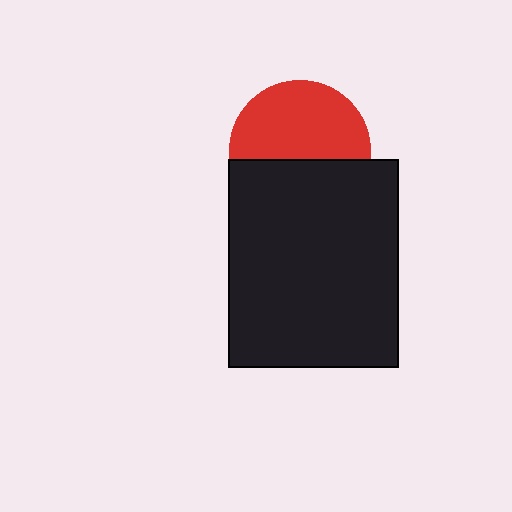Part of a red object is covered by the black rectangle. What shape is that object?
It is a circle.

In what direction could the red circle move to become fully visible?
The red circle could move up. That would shift it out from behind the black rectangle entirely.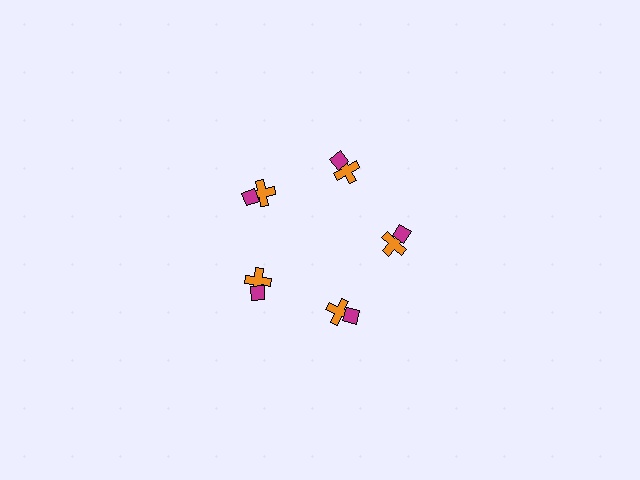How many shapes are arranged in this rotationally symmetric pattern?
There are 10 shapes, arranged in 5 groups of 2.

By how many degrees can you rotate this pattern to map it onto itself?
The pattern maps onto itself every 72 degrees of rotation.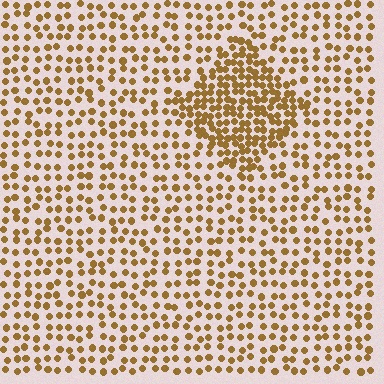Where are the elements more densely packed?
The elements are more densely packed inside the diamond boundary.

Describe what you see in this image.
The image contains small brown elements arranged at two different densities. A diamond-shaped region is visible where the elements are more densely packed than the surrounding area.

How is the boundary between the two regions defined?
The boundary is defined by a change in element density (approximately 2.1x ratio). All elements are the same color, size, and shape.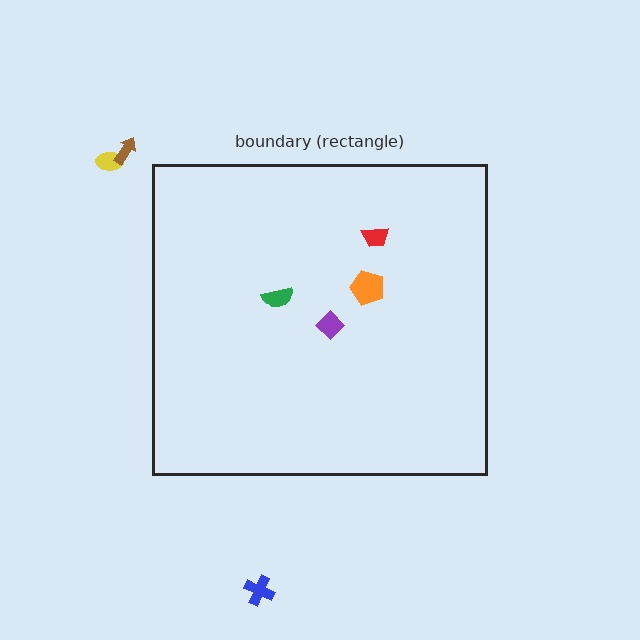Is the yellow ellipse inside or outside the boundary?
Outside.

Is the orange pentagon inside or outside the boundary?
Inside.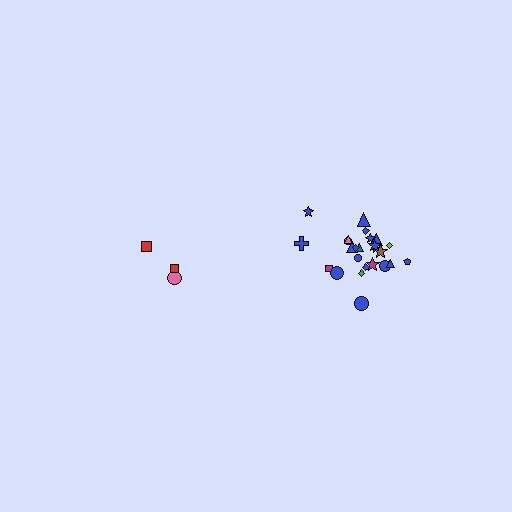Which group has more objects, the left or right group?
The right group.